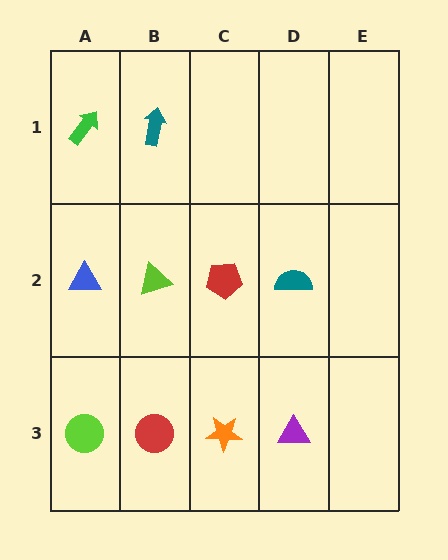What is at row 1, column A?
A green arrow.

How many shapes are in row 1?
2 shapes.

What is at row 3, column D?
A purple triangle.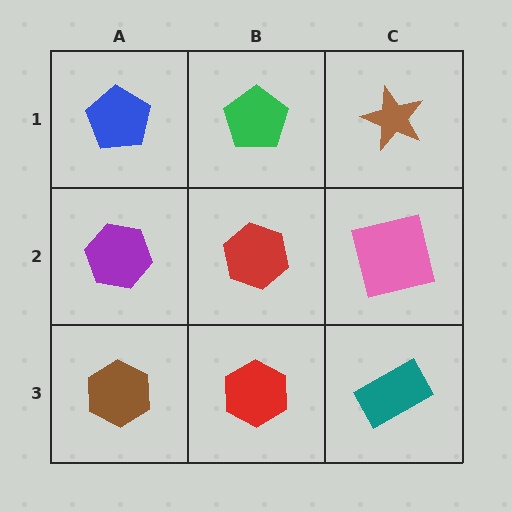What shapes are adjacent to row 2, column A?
A blue pentagon (row 1, column A), a brown hexagon (row 3, column A), a red hexagon (row 2, column B).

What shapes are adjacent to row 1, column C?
A pink square (row 2, column C), a green pentagon (row 1, column B).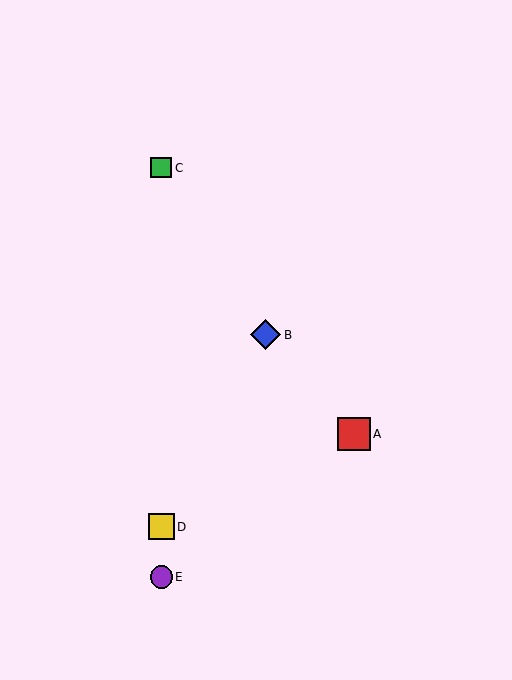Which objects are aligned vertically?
Objects C, D, E are aligned vertically.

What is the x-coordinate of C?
Object C is at x≈161.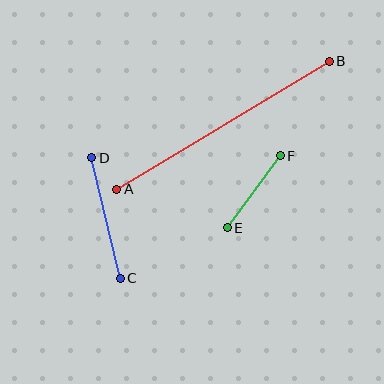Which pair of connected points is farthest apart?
Points A and B are farthest apart.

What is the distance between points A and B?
The distance is approximately 248 pixels.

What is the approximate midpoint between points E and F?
The midpoint is at approximately (254, 192) pixels.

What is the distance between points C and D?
The distance is approximately 124 pixels.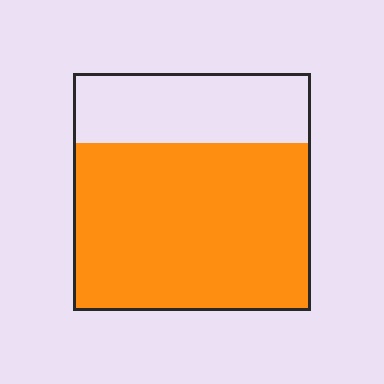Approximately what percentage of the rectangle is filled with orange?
Approximately 70%.